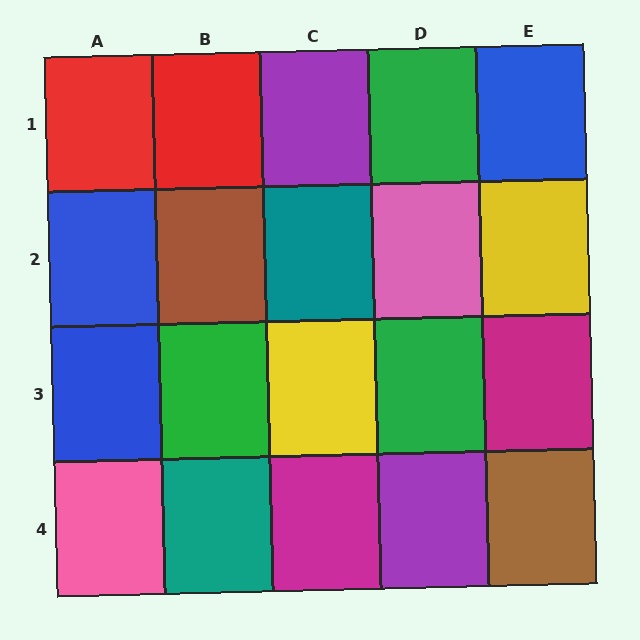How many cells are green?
3 cells are green.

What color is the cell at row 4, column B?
Teal.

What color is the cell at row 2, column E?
Yellow.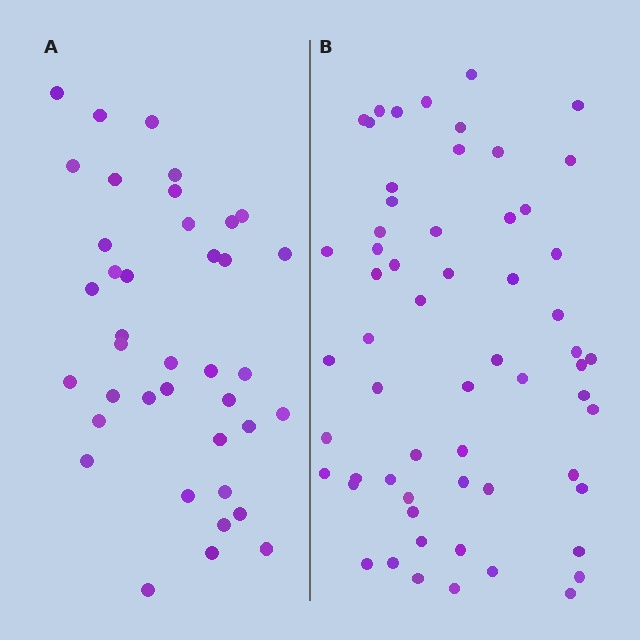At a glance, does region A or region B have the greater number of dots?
Region B (the right region) has more dots.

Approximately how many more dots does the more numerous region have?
Region B has approximately 20 more dots than region A.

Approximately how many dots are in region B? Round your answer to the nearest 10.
About 60 dots.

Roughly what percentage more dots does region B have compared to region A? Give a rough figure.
About 55% more.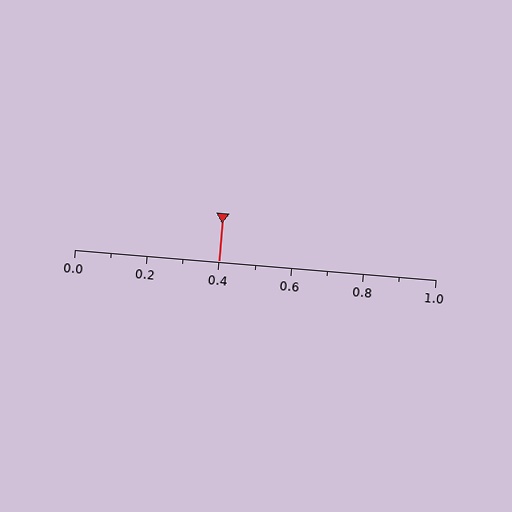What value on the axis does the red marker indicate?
The marker indicates approximately 0.4.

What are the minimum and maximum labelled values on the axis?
The axis runs from 0.0 to 1.0.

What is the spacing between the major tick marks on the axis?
The major ticks are spaced 0.2 apart.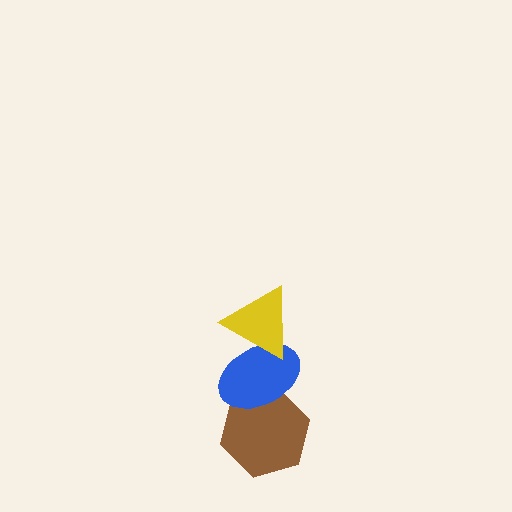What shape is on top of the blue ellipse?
The yellow triangle is on top of the blue ellipse.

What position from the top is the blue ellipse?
The blue ellipse is 2nd from the top.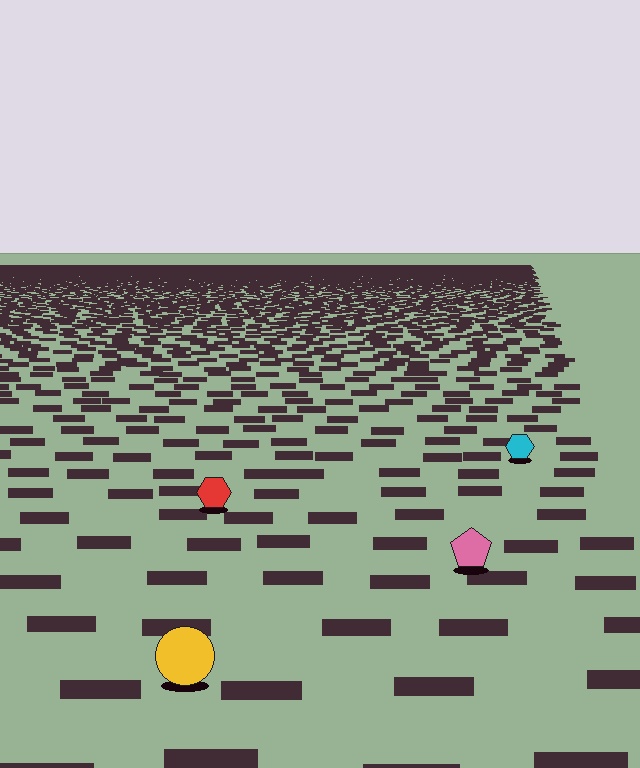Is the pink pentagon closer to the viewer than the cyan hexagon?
Yes. The pink pentagon is closer — you can tell from the texture gradient: the ground texture is coarser near it.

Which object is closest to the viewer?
The yellow circle is closest. The texture marks near it are larger and more spread out.